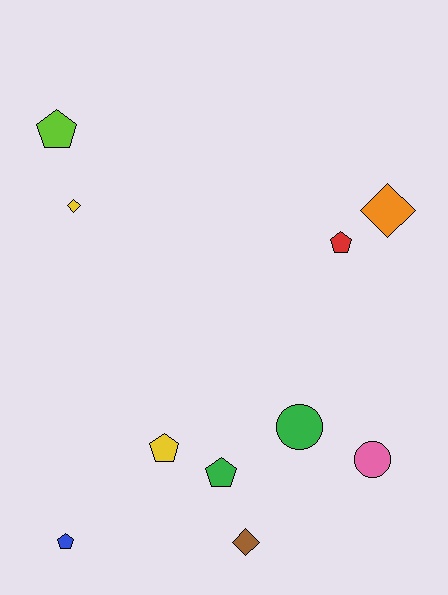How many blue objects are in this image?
There is 1 blue object.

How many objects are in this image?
There are 10 objects.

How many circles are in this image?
There are 2 circles.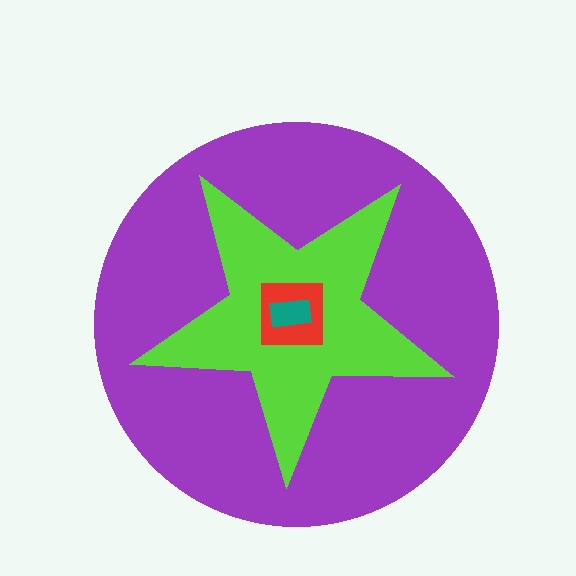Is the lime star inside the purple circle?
Yes.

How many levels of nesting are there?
4.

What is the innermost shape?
The teal rectangle.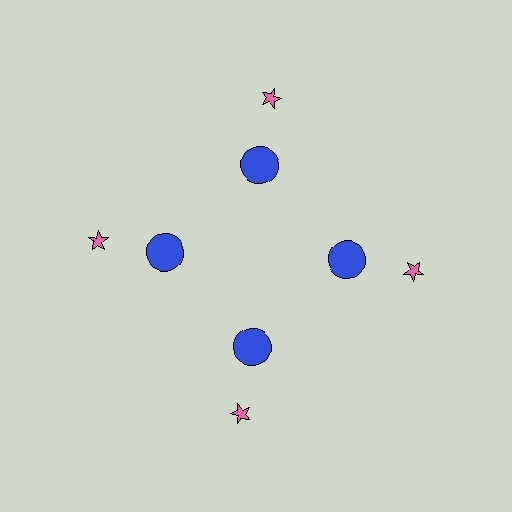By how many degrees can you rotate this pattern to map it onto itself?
The pattern maps onto itself every 90 degrees of rotation.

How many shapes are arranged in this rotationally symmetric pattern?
There are 8 shapes, arranged in 4 groups of 2.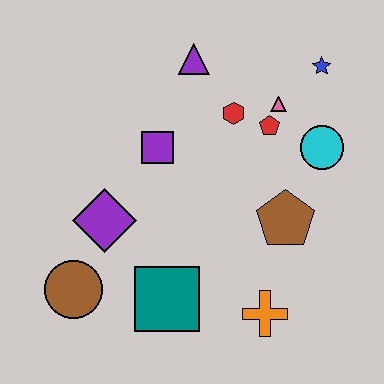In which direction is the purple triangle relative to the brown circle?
The purple triangle is above the brown circle.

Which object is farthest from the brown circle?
The blue star is farthest from the brown circle.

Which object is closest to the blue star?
The pink triangle is closest to the blue star.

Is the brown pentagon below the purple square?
Yes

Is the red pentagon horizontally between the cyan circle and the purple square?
Yes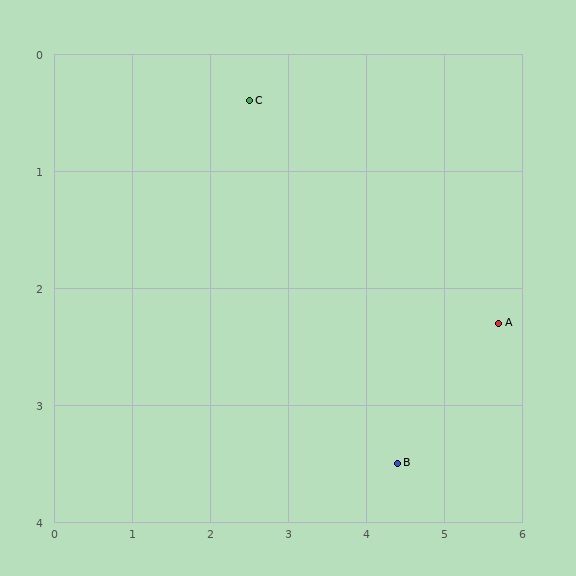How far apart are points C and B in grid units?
Points C and B are about 3.6 grid units apart.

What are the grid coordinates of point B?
Point B is at approximately (4.4, 3.5).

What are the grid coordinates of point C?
Point C is at approximately (2.5, 0.4).